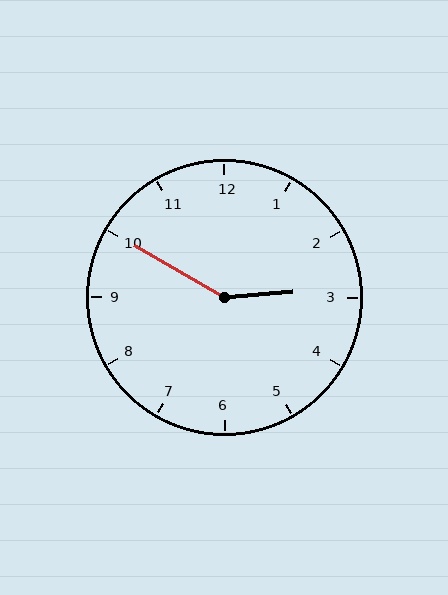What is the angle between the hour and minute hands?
Approximately 145 degrees.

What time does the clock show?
2:50.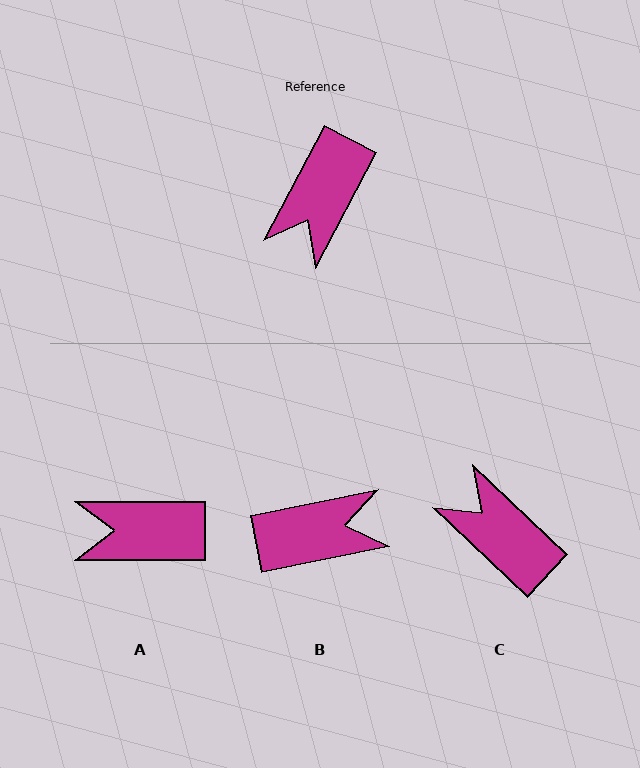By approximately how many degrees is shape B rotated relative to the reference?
Approximately 129 degrees counter-clockwise.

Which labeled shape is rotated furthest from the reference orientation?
B, about 129 degrees away.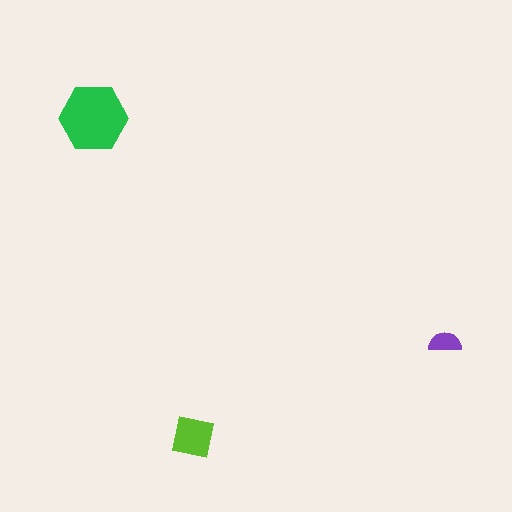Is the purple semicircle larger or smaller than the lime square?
Smaller.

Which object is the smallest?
The purple semicircle.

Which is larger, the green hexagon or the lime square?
The green hexagon.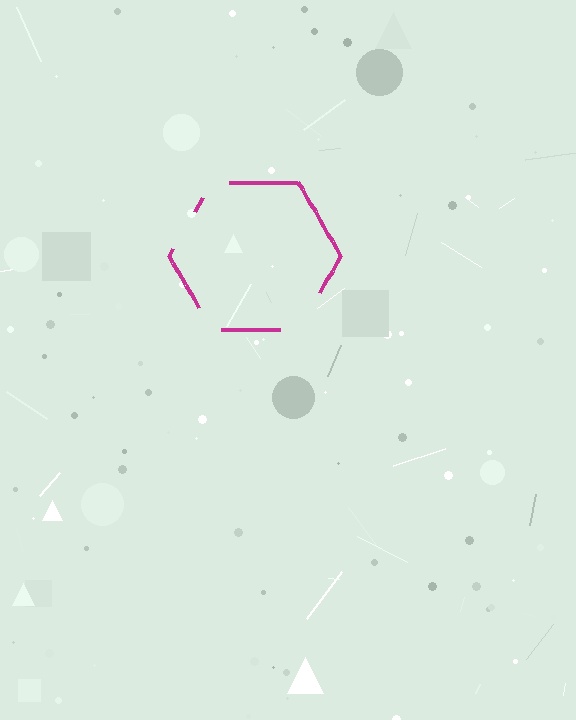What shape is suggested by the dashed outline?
The dashed outline suggests a hexagon.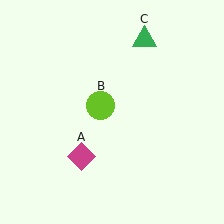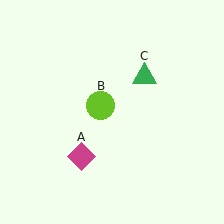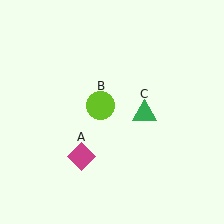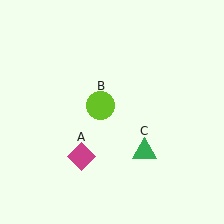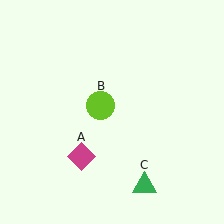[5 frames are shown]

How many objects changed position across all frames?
1 object changed position: green triangle (object C).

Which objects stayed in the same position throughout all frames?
Magenta diamond (object A) and lime circle (object B) remained stationary.